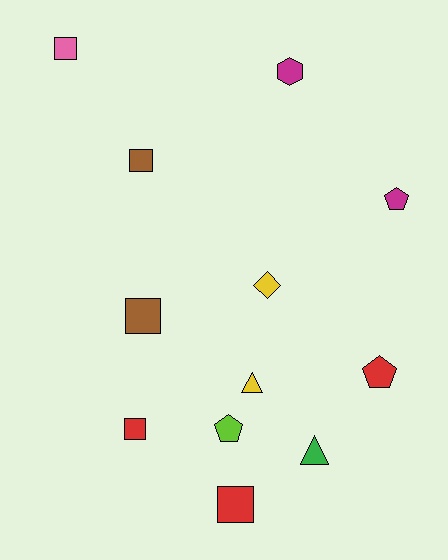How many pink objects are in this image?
There is 1 pink object.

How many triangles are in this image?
There are 2 triangles.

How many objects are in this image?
There are 12 objects.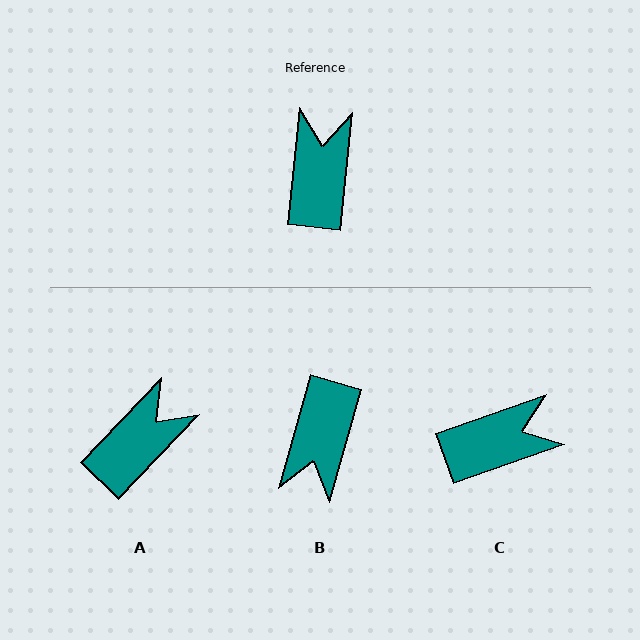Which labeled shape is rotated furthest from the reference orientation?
B, about 170 degrees away.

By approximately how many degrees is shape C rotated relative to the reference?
Approximately 65 degrees clockwise.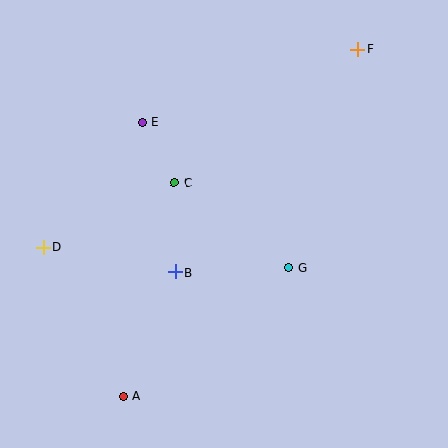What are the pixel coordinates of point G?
Point G is at (289, 267).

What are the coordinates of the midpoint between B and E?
The midpoint between B and E is at (159, 197).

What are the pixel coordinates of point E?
Point E is at (142, 122).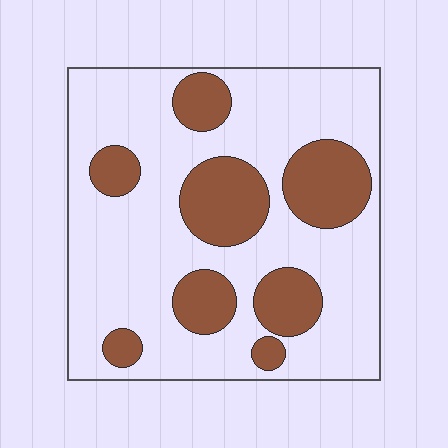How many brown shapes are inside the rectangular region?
8.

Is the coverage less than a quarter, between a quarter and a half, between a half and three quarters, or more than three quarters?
Between a quarter and a half.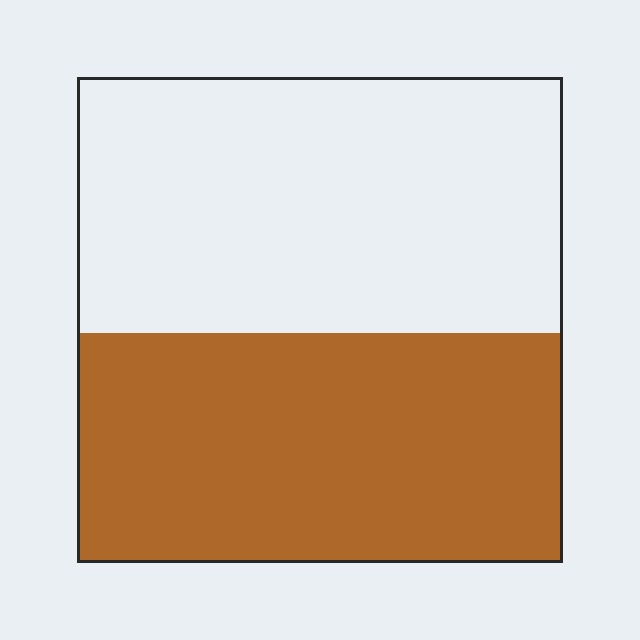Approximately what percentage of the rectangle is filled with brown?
Approximately 45%.